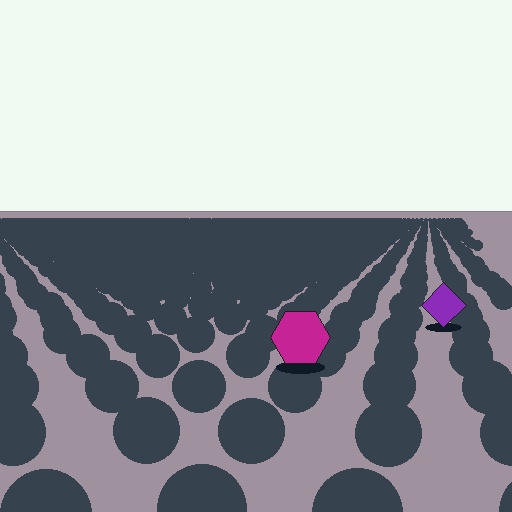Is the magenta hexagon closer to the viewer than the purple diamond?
Yes. The magenta hexagon is closer — you can tell from the texture gradient: the ground texture is coarser near it.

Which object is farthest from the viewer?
The purple diamond is farthest from the viewer. It appears smaller and the ground texture around it is denser.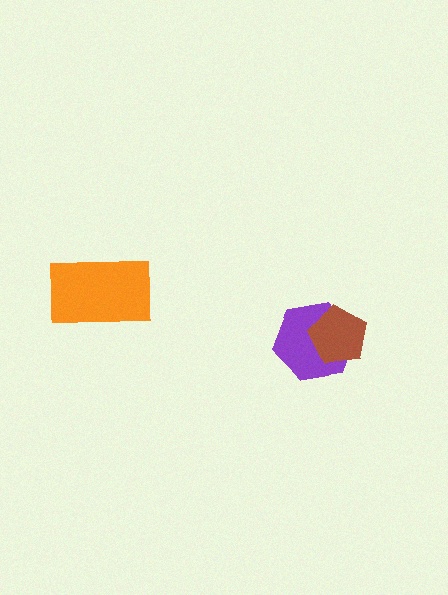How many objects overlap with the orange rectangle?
0 objects overlap with the orange rectangle.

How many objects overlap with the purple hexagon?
1 object overlaps with the purple hexagon.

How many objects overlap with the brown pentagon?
1 object overlaps with the brown pentagon.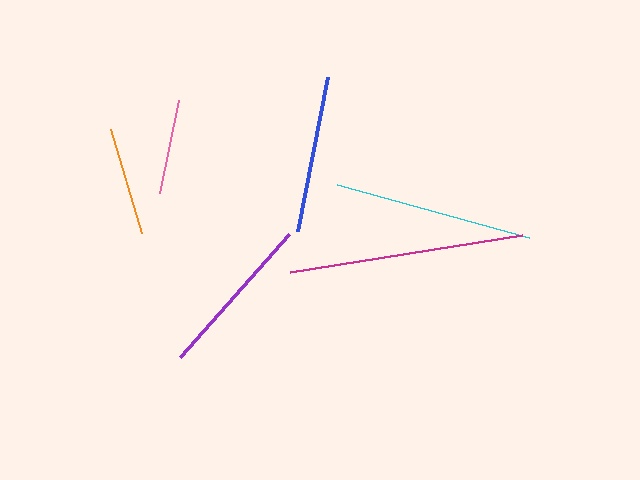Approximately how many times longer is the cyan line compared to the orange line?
The cyan line is approximately 1.8 times the length of the orange line.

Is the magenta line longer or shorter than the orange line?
The magenta line is longer than the orange line.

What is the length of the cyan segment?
The cyan segment is approximately 199 pixels long.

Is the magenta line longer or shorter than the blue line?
The magenta line is longer than the blue line.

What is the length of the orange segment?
The orange segment is approximately 109 pixels long.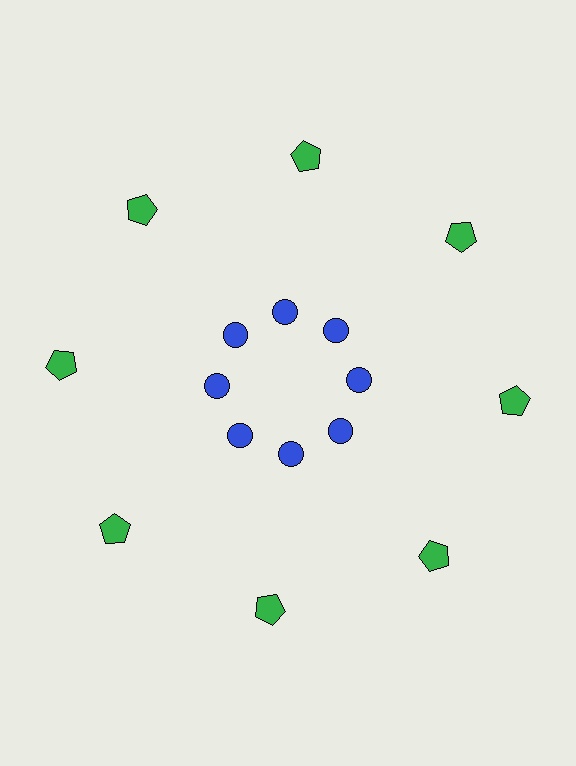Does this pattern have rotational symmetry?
Yes, this pattern has 8-fold rotational symmetry. It looks the same after rotating 45 degrees around the center.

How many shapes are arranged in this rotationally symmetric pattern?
There are 16 shapes, arranged in 8 groups of 2.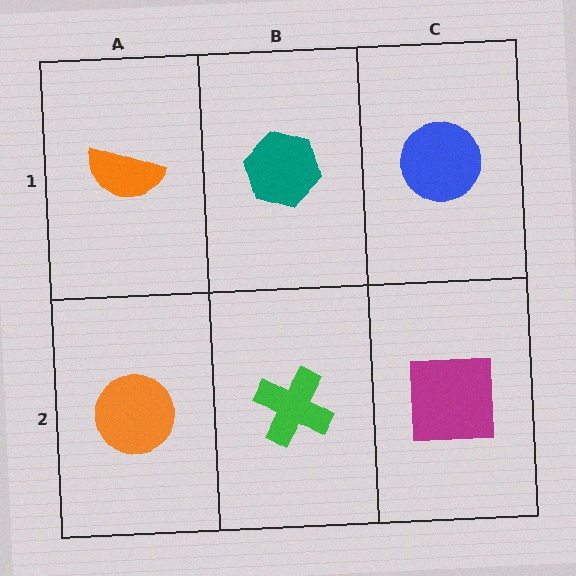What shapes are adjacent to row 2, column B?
A teal hexagon (row 1, column B), an orange circle (row 2, column A), a magenta square (row 2, column C).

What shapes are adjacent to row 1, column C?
A magenta square (row 2, column C), a teal hexagon (row 1, column B).